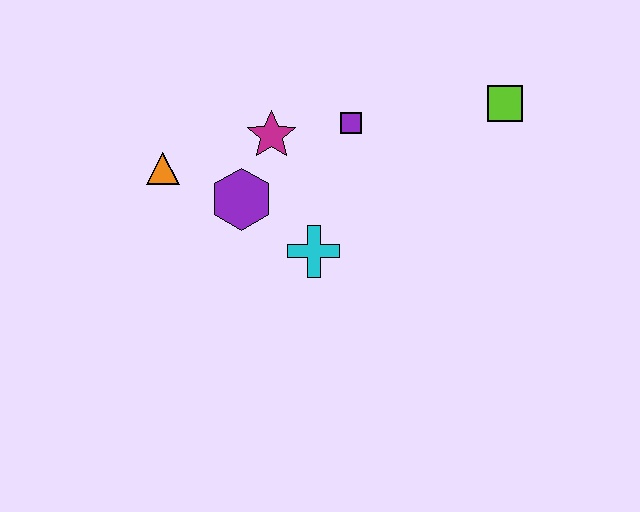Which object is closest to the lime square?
The purple square is closest to the lime square.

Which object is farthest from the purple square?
The orange triangle is farthest from the purple square.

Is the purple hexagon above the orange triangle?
No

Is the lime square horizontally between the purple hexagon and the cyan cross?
No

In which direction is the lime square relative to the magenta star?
The lime square is to the right of the magenta star.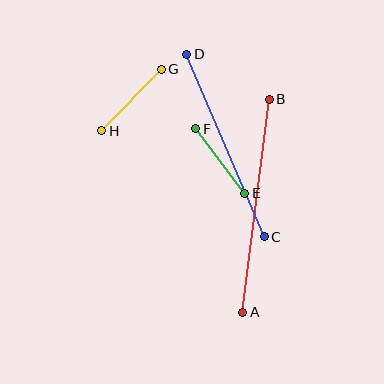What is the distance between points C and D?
The distance is approximately 199 pixels.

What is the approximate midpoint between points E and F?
The midpoint is at approximately (220, 161) pixels.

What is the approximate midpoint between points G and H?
The midpoint is at approximately (132, 100) pixels.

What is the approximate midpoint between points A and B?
The midpoint is at approximately (256, 206) pixels.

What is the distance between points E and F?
The distance is approximately 81 pixels.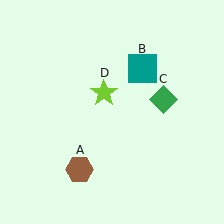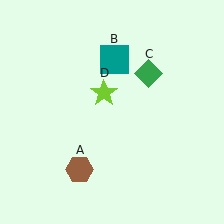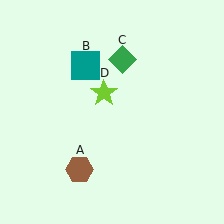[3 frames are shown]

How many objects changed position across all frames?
2 objects changed position: teal square (object B), green diamond (object C).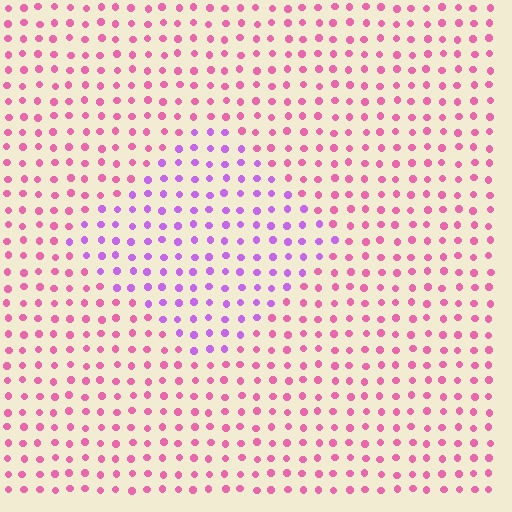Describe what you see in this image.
The image is filled with small pink elements in a uniform arrangement. A diamond-shaped region is visible where the elements are tinted to a slightly different hue, forming a subtle color boundary.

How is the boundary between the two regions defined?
The boundary is defined purely by a slight shift in hue (about 44 degrees). Spacing, size, and orientation are identical on both sides.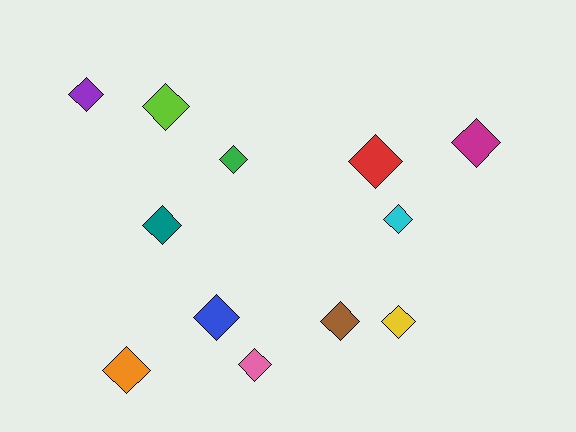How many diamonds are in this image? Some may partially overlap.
There are 12 diamonds.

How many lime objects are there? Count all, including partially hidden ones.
There is 1 lime object.